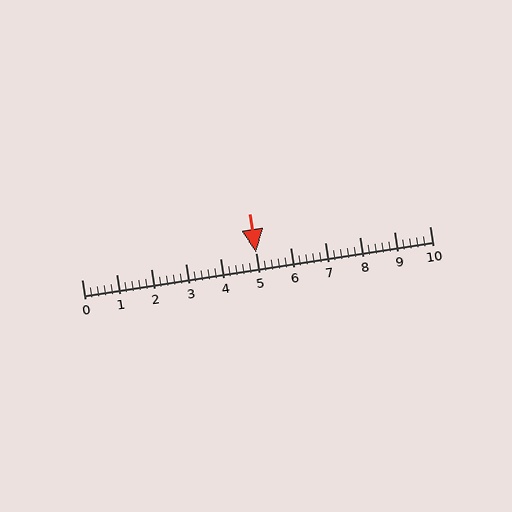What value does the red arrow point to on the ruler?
The red arrow points to approximately 5.0.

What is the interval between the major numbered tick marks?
The major tick marks are spaced 1 units apart.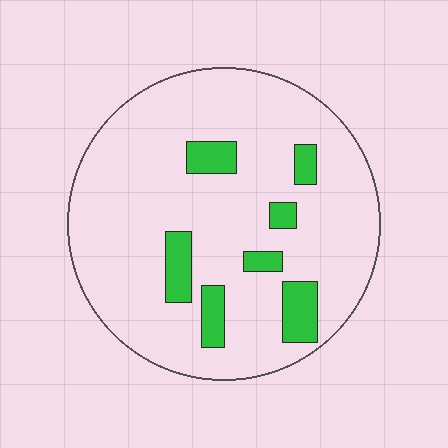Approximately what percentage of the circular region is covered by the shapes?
Approximately 15%.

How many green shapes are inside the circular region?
7.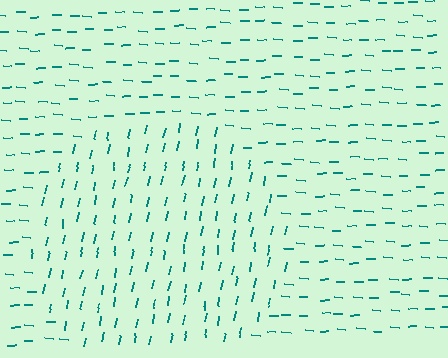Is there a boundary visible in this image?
Yes, there is a texture boundary formed by a change in line orientation.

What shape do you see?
I see a circle.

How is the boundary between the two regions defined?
The boundary is defined purely by a change in line orientation (approximately 81 degrees difference). All lines are the same color and thickness.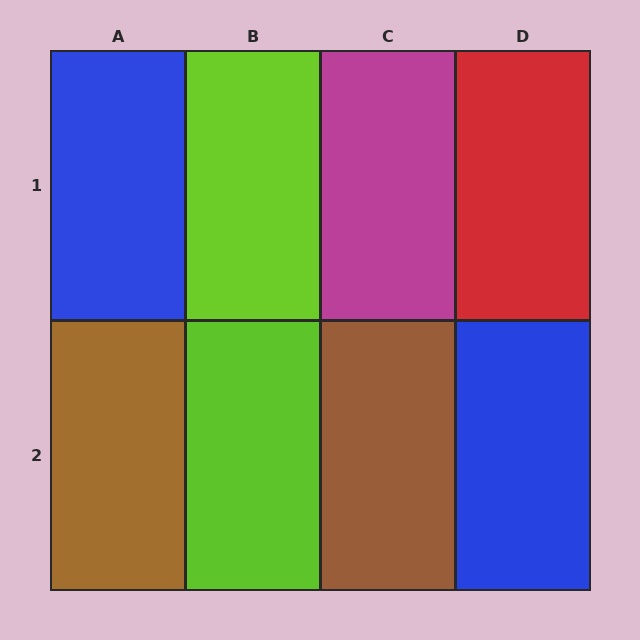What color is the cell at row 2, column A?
Brown.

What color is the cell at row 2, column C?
Brown.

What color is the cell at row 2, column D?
Blue.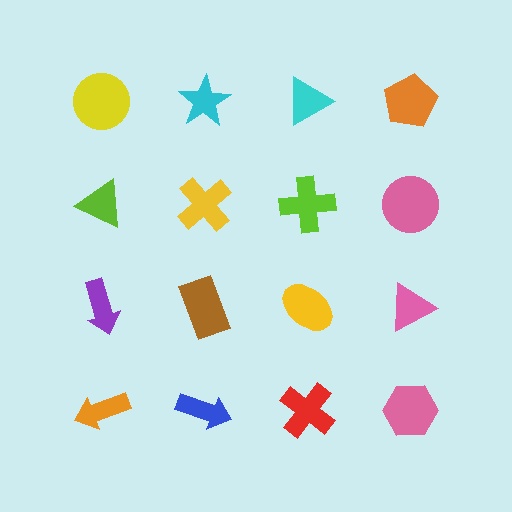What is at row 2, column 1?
A lime triangle.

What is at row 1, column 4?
An orange pentagon.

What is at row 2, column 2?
A yellow cross.